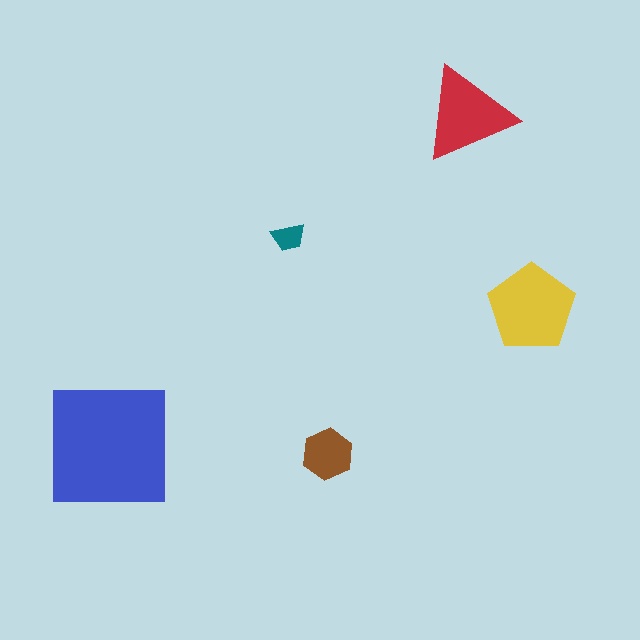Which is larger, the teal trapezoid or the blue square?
The blue square.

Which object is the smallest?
The teal trapezoid.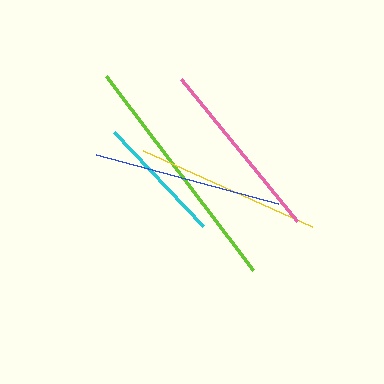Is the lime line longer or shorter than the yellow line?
The lime line is longer than the yellow line.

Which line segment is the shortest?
The cyan line is the shortest at approximately 130 pixels.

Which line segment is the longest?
The lime line is the longest at approximately 244 pixels.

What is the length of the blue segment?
The blue segment is approximately 189 pixels long.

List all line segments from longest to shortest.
From longest to shortest: lime, blue, yellow, pink, cyan.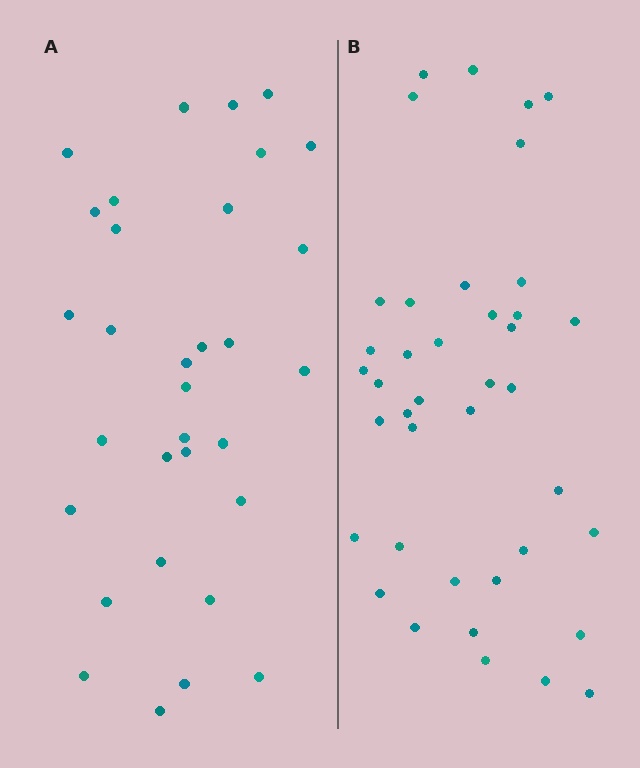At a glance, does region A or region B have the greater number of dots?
Region B (the right region) has more dots.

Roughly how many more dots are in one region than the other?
Region B has roughly 8 or so more dots than region A.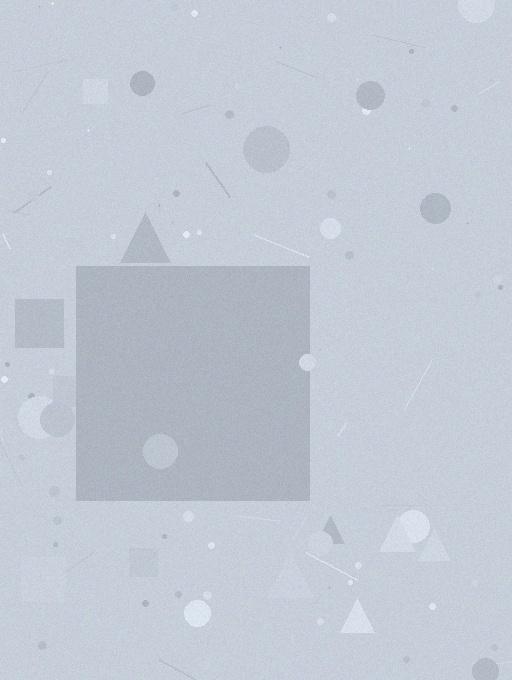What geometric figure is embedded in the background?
A square is embedded in the background.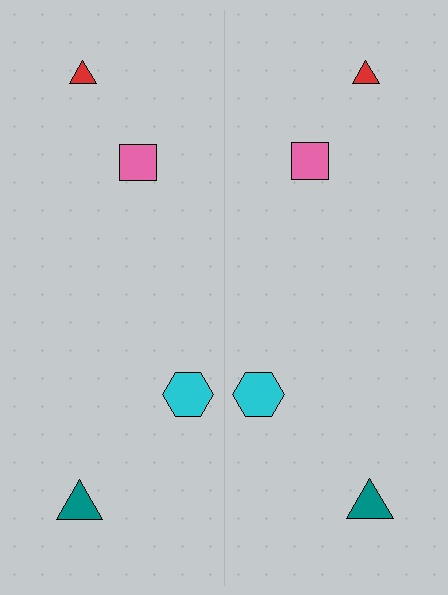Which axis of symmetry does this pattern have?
The pattern has a vertical axis of symmetry running through the center of the image.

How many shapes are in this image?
There are 8 shapes in this image.